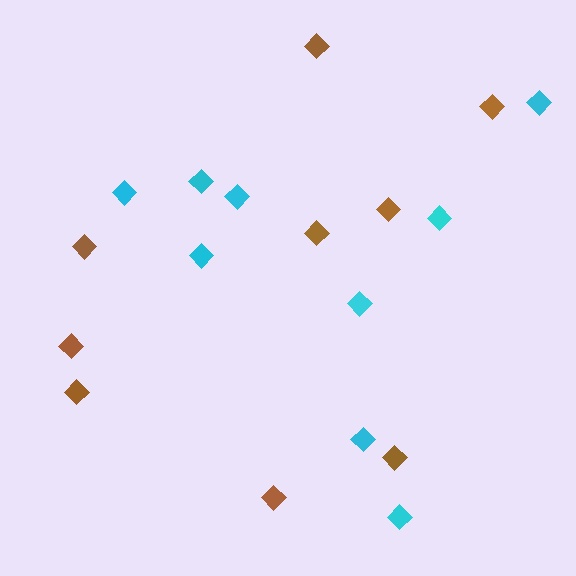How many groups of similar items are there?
There are 2 groups: one group of cyan diamonds (9) and one group of brown diamonds (9).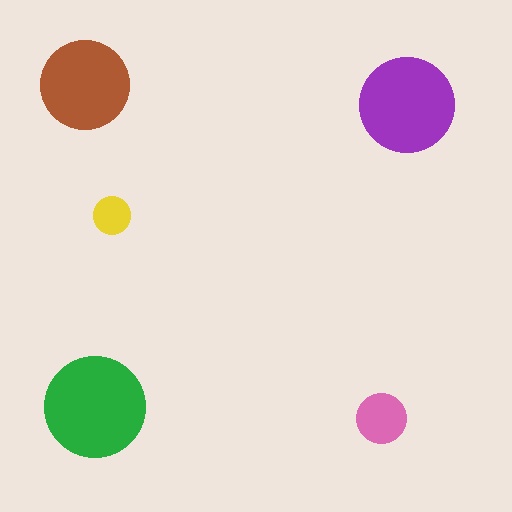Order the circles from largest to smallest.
the green one, the purple one, the brown one, the pink one, the yellow one.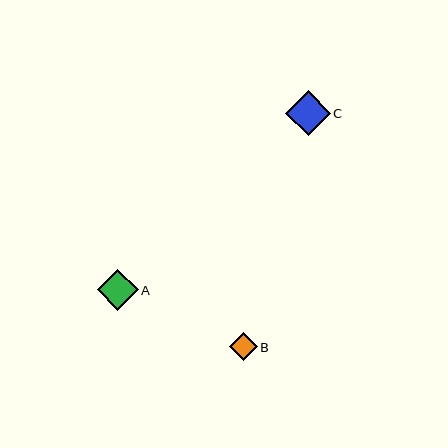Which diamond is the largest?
Diamond C is the largest with a size of approximately 44 pixels.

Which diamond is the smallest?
Diamond B is the smallest with a size of approximately 28 pixels.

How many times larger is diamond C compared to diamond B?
Diamond C is approximately 1.6 times the size of diamond B.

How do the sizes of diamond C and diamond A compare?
Diamond C and diamond A are approximately the same size.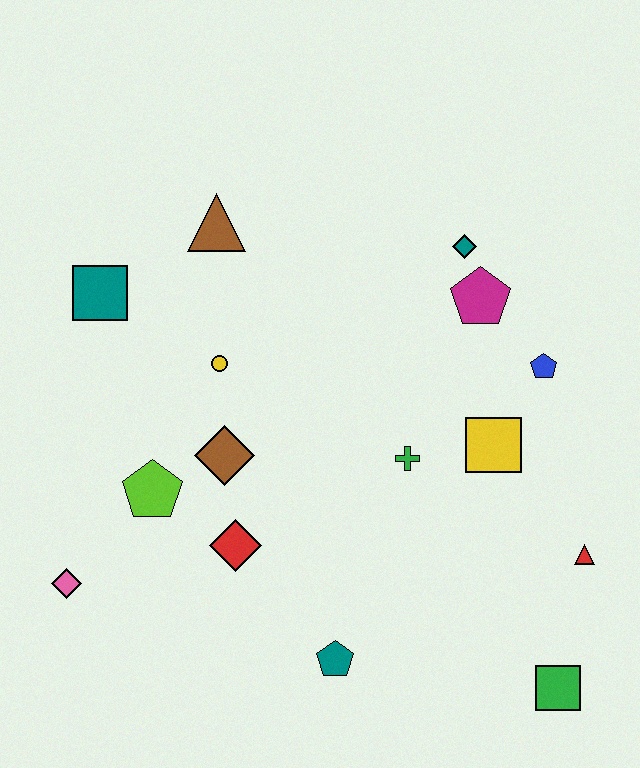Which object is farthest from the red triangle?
The teal square is farthest from the red triangle.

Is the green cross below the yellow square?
Yes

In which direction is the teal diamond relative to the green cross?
The teal diamond is above the green cross.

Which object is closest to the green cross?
The yellow square is closest to the green cross.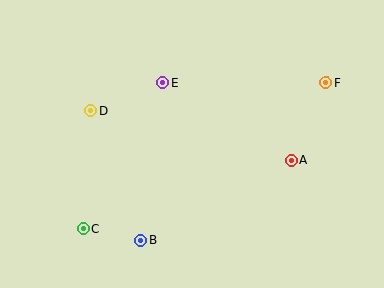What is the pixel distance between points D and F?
The distance between D and F is 237 pixels.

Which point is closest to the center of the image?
Point E at (163, 83) is closest to the center.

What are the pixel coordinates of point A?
Point A is at (291, 160).